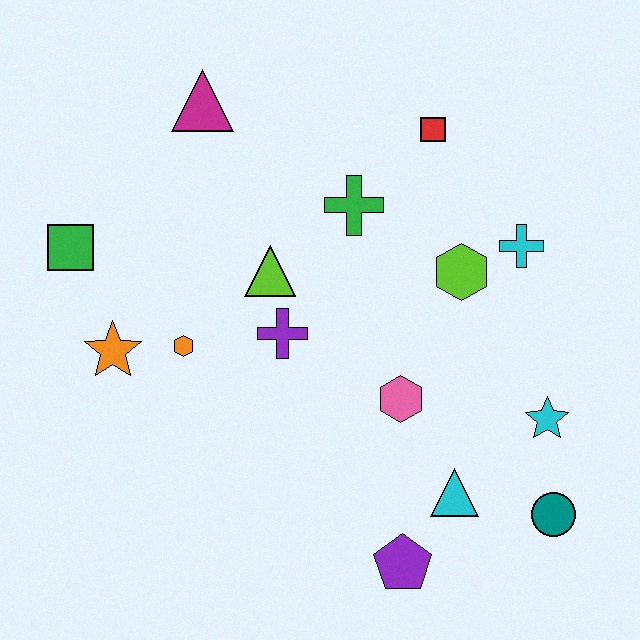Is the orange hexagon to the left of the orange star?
No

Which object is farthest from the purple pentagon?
The magenta triangle is farthest from the purple pentagon.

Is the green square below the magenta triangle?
Yes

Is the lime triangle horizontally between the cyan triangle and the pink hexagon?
No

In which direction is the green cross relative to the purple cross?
The green cross is above the purple cross.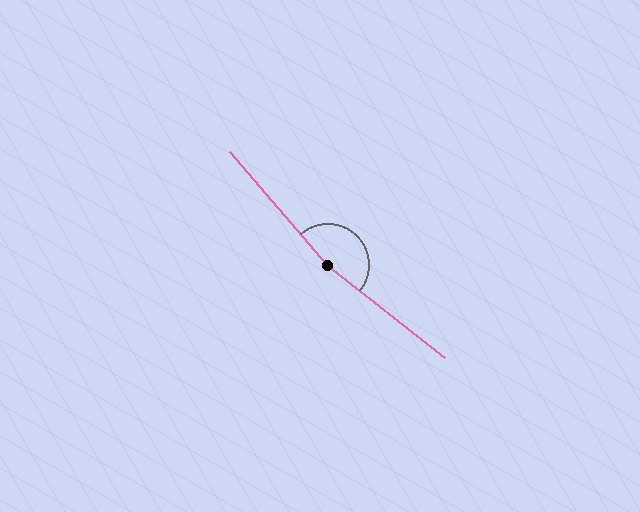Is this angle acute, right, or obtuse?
It is obtuse.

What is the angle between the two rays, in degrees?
Approximately 169 degrees.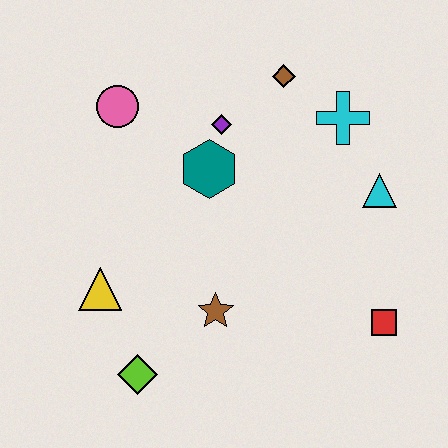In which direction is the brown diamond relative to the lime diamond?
The brown diamond is above the lime diamond.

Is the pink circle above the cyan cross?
Yes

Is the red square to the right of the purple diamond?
Yes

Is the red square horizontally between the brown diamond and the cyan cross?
No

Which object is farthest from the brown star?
The brown diamond is farthest from the brown star.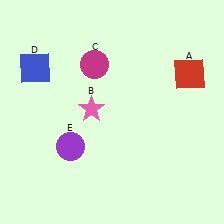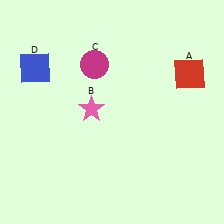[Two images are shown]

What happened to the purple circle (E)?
The purple circle (E) was removed in Image 2. It was in the bottom-left area of Image 1.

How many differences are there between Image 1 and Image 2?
There is 1 difference between the two images.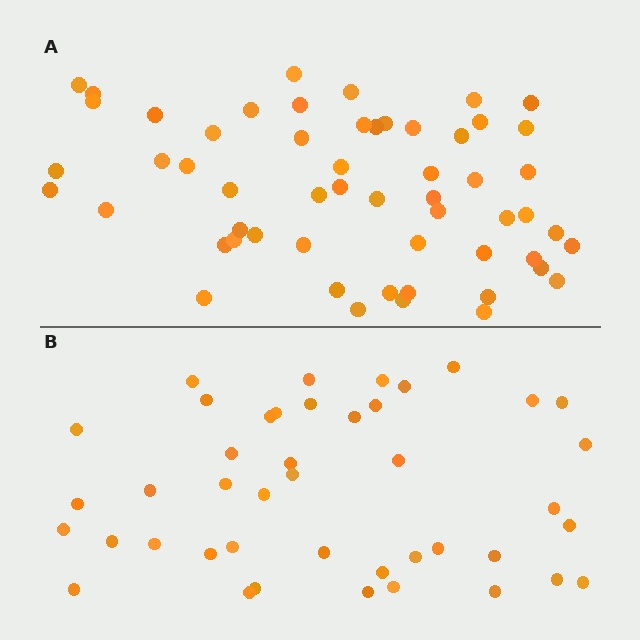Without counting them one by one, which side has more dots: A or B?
Region A (the top region) has more dots.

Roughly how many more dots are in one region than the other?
Region A has approximately 15 more dots than region B.